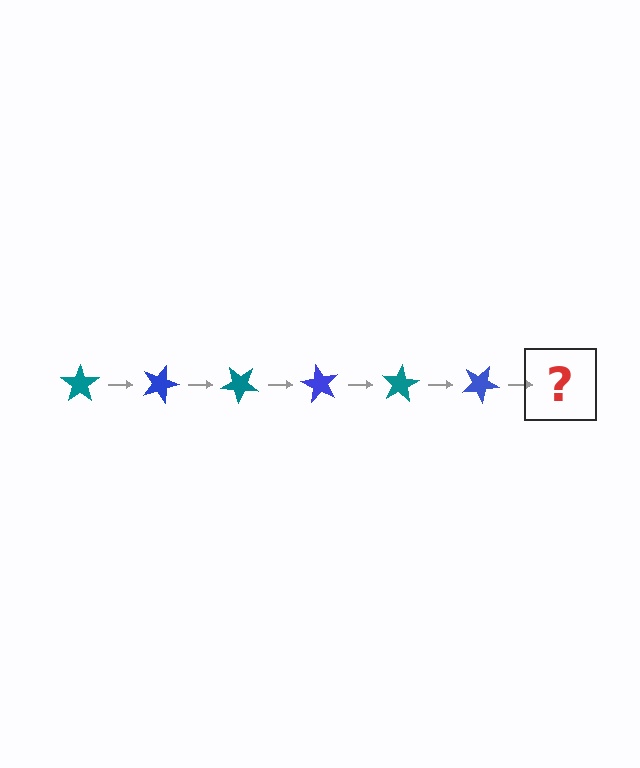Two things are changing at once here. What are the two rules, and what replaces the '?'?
The two rules are that it rotates 20 degrees each step and the color cycles through teal and blue. The '?' should be a teal star, rotated 120 degrees from the start.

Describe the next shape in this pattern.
It should be a teal star, rotated 120 degrees from the start.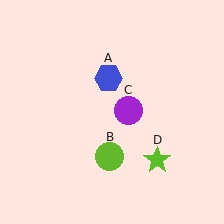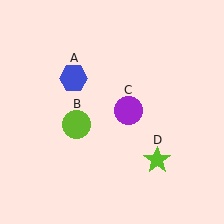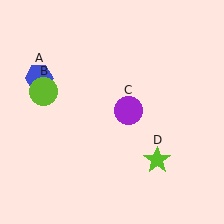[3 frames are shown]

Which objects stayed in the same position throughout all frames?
Purple circle (object C) and lime star (object D) remained stationary.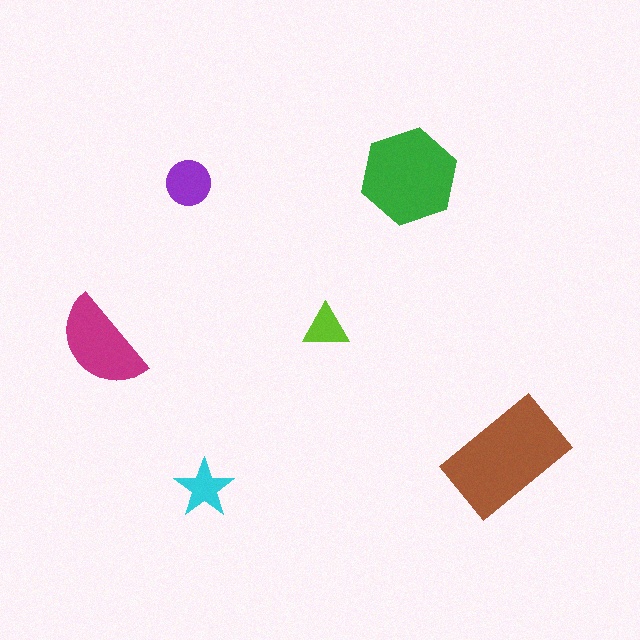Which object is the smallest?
The lime triangle.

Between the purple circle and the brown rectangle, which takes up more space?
The brown rectangle.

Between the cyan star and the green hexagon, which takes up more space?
The green hexagon.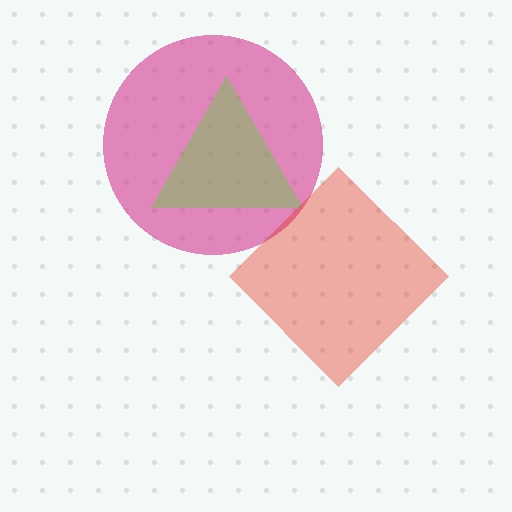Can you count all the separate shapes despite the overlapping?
Yes, there are 3 separate shapes.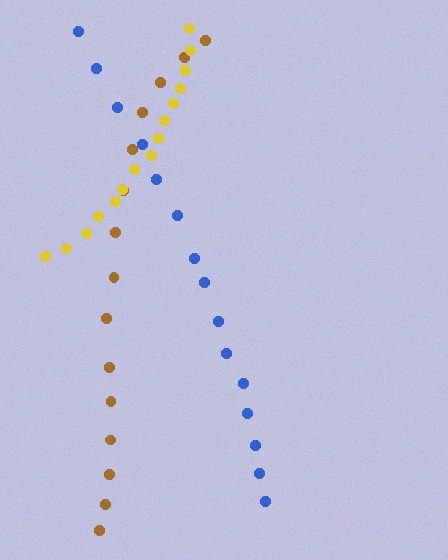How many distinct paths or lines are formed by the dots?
There are 3 distinct paths.